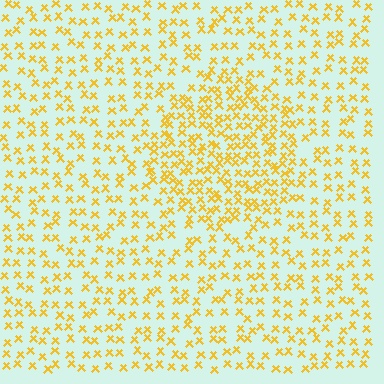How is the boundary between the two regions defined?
The boundary is defined by a change in element density (approximately 1.9x ratio). All elements are the same color, size, and shape.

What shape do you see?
I see a circle.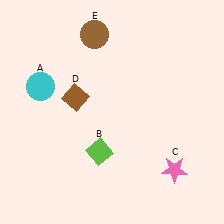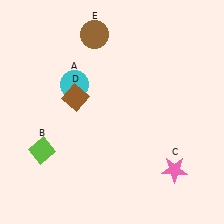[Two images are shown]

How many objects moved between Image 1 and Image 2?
2 objects moved between the two images.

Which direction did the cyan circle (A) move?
The cyan circle (A) moved right.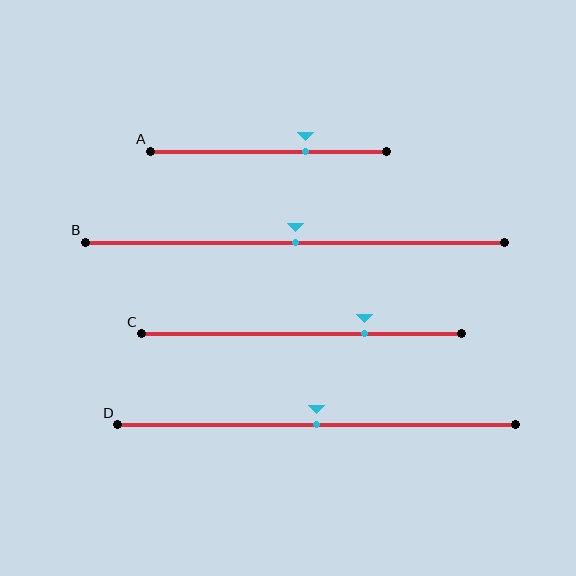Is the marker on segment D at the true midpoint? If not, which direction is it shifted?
Yes, the marker on segment D is at the true midpoint.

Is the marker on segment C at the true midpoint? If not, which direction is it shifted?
No, the marker on segment C is shifted to the right by about 19% of the segment length.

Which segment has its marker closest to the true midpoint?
Segment B has its marker closest to the true midpoint.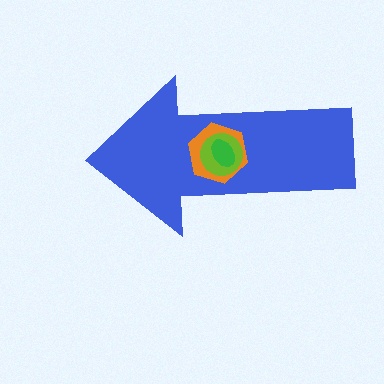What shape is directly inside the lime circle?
The green ellipse.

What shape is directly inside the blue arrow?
The orange hexagon.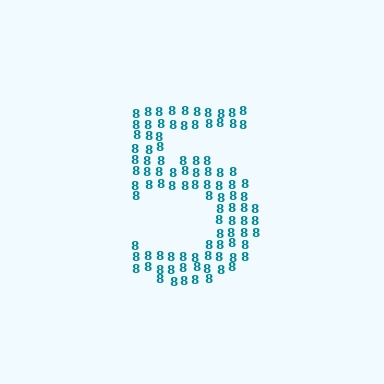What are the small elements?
The small elements are digit 8's.